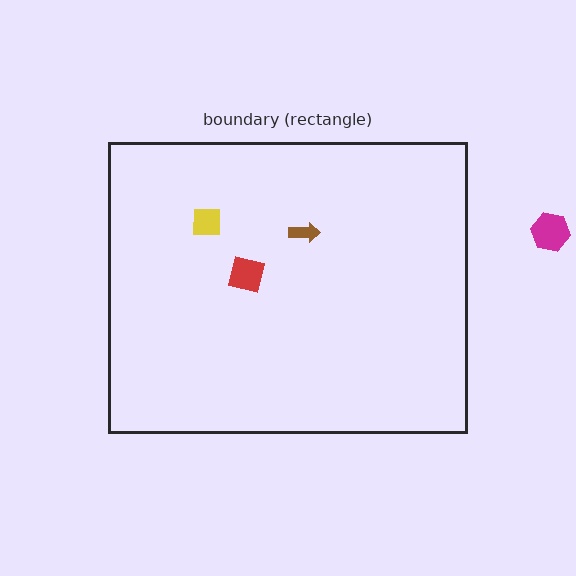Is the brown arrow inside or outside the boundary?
Inside.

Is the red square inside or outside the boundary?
Inside.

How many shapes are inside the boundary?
3 inside, 1 outside.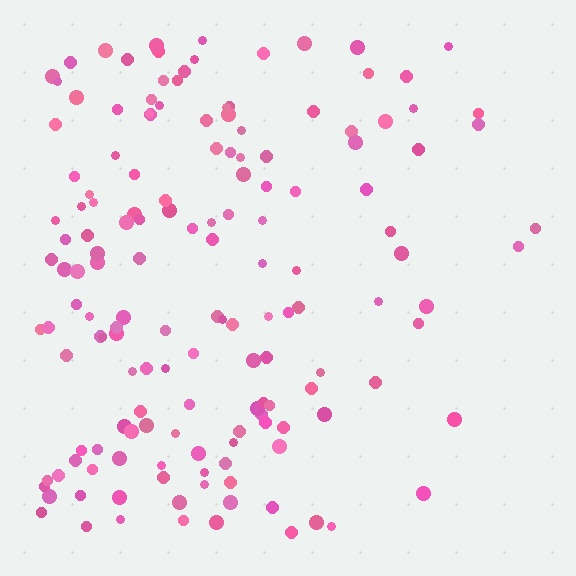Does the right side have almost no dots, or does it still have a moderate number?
Still a moderate number, just noticeably fewer than the left.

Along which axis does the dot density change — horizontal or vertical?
Horizontal.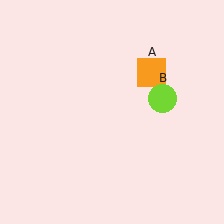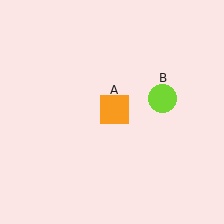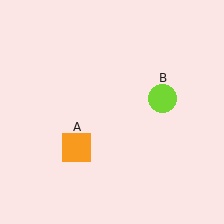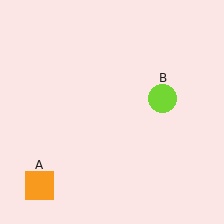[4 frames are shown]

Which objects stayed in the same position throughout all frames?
Lime circle (object B) remained stationary.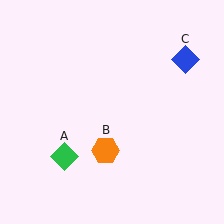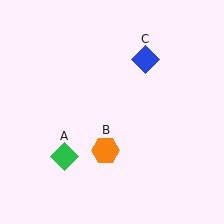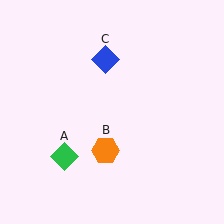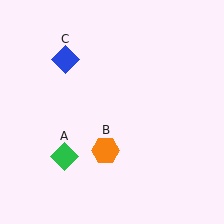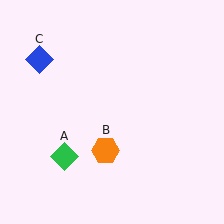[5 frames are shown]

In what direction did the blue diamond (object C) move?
The blue diamond (object C) moved left.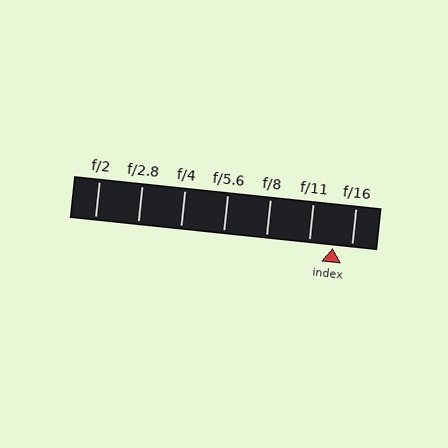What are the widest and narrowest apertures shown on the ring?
The widest aperture shown is f/2 and the narrowest is f/16.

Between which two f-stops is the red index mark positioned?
The index mark is between f/11 and f/16.